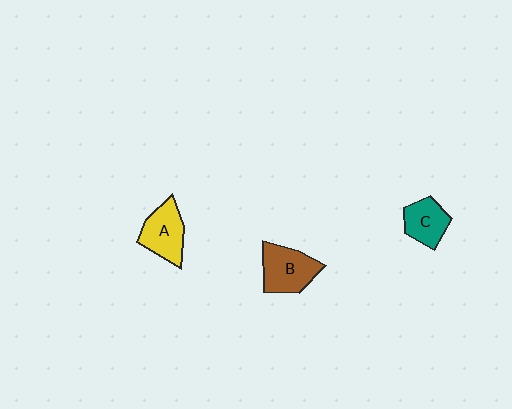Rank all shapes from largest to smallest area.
From largest to smallest: B (brown), A (yellow), C (teal).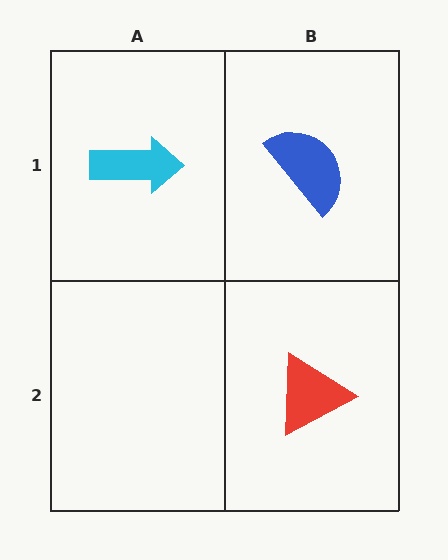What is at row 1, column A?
A cyan arrow.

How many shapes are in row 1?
2 shapes.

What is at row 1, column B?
A blue semicircle.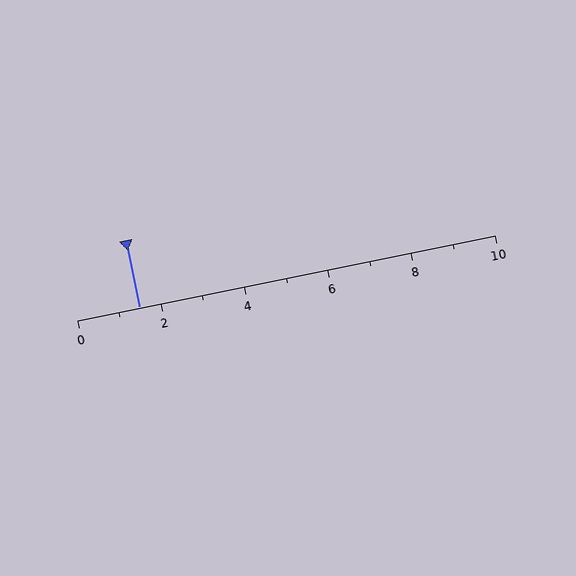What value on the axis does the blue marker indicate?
The marker indicates approximately 1.5.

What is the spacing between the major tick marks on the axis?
The major ticks are spaced 2 apart.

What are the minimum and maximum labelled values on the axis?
The axis runs from 0 to 10.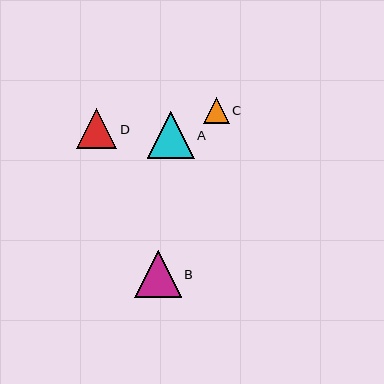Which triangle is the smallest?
Triangle C is the smallest with a size of approximately 26 pixels.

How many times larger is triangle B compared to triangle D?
Triangle B is approximately 1.2 times the size of triangle D.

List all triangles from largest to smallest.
From largest to smallest: A, B, D, C.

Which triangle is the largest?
Triangle A is the largest with a size of approximately 47 pixels.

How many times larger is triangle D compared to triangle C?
Triangle D is approximately 1.6 times the size of triangle C.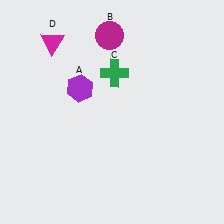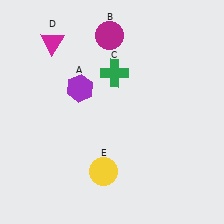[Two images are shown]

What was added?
A yellow circle (E) was added in Image 2.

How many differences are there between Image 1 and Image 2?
There is 1 difference between the two images.